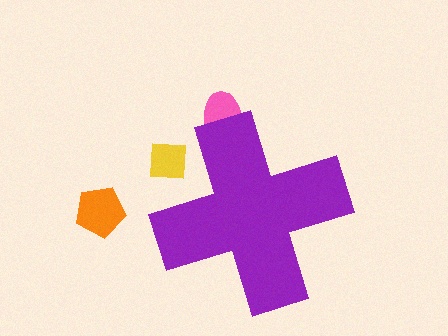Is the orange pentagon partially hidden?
No, the orange pentagon is fully visible.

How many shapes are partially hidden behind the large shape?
2 shapes are partially hidden.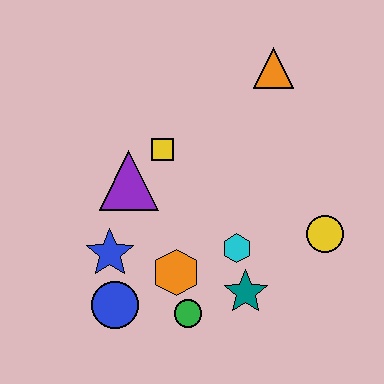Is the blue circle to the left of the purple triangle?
Yes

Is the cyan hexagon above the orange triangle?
No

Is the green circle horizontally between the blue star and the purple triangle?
No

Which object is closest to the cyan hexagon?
The teal star is closest to the cyan hexagon.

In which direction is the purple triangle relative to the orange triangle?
The purple triangle is to the left of the orange triangle.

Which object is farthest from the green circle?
The orange triangle is farthest from the green circle.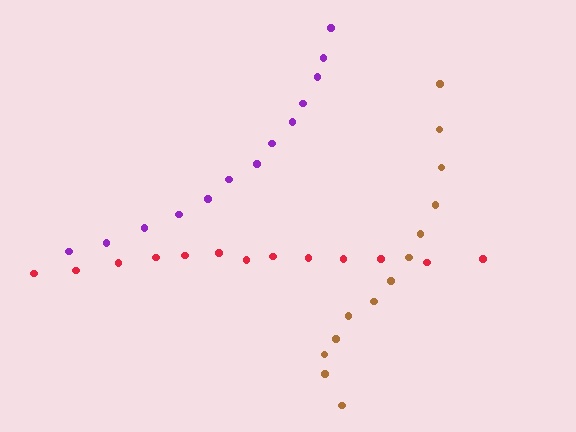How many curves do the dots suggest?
There are 3 distinct paths.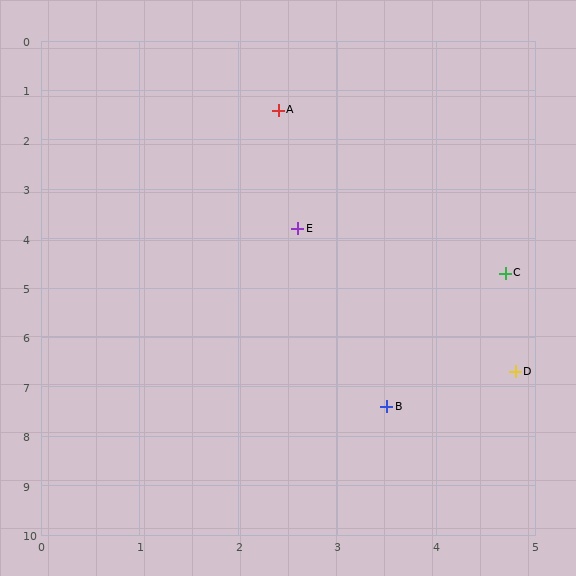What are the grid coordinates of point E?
Point E is at approximately (2.6, 3.8).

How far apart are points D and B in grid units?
Points D and B are about 1.5 grid units apart.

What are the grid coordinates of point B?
Point B is at approximately (3.5, 7.4).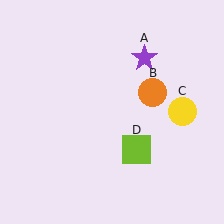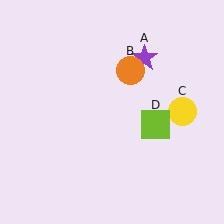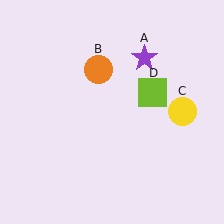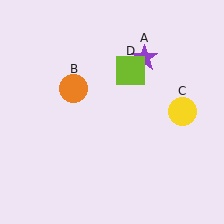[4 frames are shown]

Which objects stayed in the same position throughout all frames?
Purple star (object A) and yellow circle (object C) remained stationary.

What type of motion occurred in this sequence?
The orange circle (object B), lime square (object D) rotated counterclockwise around the center of the scene.